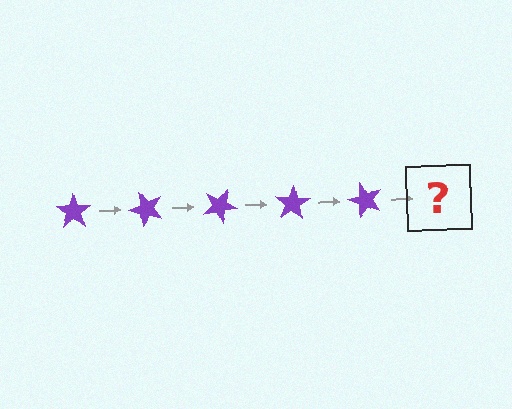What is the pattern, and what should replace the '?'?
The pattern is that the star rotates 50 degrees each step. The '?' should be a purple star rotated 250 degrees.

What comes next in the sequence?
The next element should be a purple star rotated 250 degrees.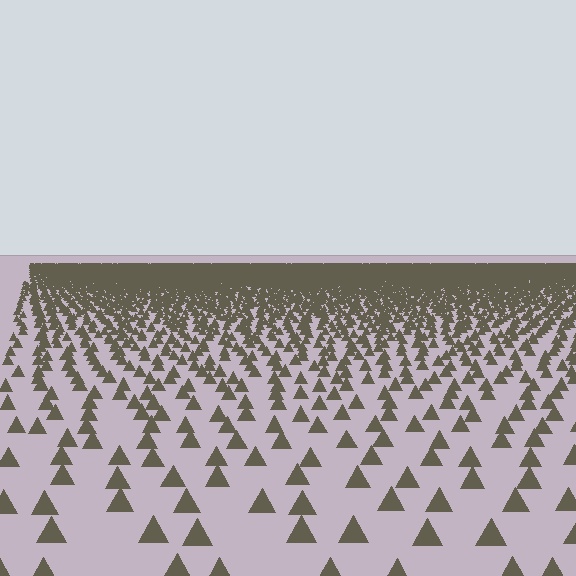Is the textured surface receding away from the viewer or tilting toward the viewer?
The surface is receding away from the viewer. Texture elements get smaller and denser toward the top.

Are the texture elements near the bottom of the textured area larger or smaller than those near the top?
Larger. Near the bottom, elements are closer to the viewer and appear at a bigger on-screen size.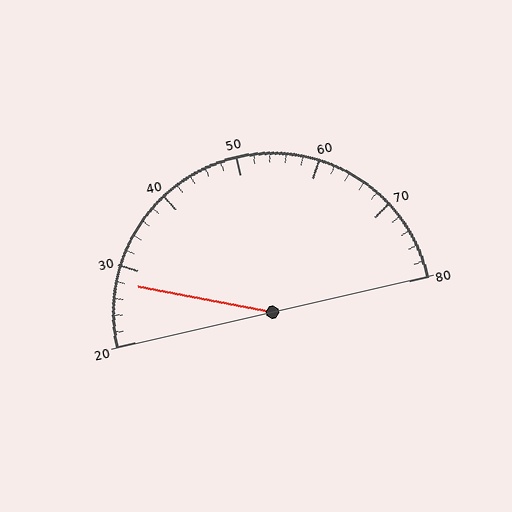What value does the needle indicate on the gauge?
The needle indicates approximately 28.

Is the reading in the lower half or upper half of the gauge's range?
The reading is in the lower half of the range (20 to 80).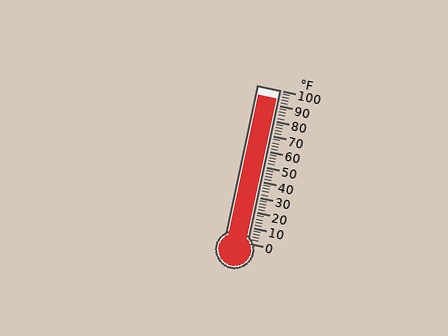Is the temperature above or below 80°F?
The temperature is above 80°F.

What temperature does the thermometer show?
The thermometer shows approximately 94°F.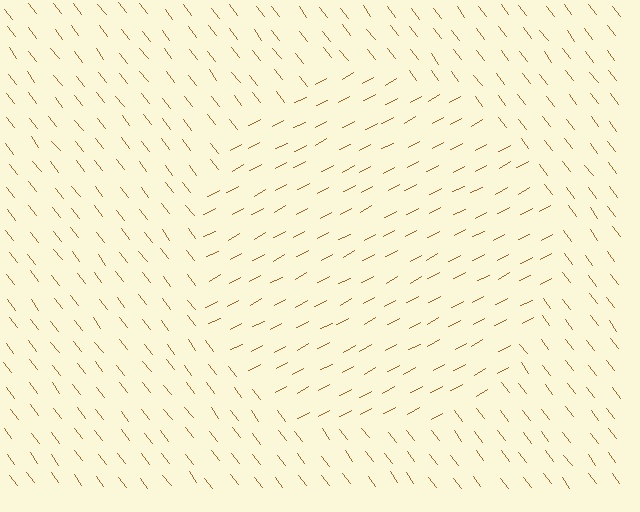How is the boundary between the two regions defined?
The boundary is defined purely by a change in line orientation (approximately 80 degrees difference). All lines are the same color and thickness.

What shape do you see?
I see a circle.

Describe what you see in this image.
The image is filled with small brown line segments. A circle region in the image has lines oriented differently from the surrounding lines, creating a visible texture boundary.